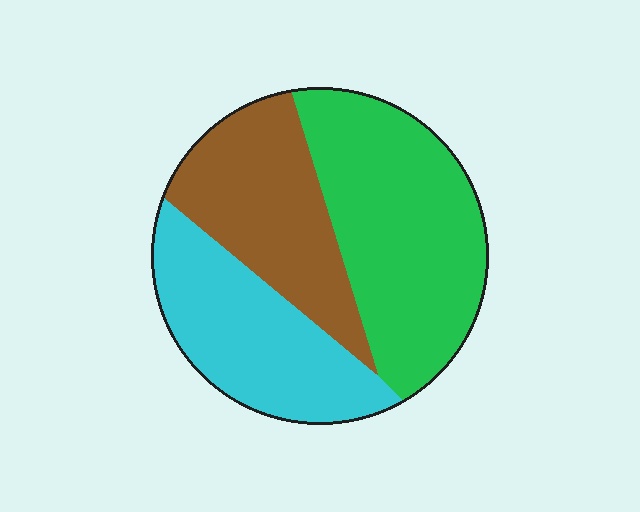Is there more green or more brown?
Green.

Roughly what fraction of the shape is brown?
Brown covers around 30% of the shape.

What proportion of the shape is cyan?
Cyan takes up about one third (1/3) of the shape.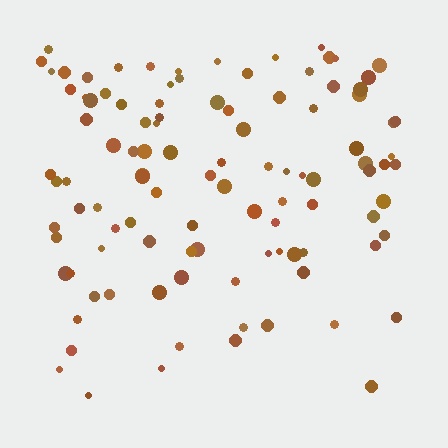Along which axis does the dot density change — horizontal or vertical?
Vertical.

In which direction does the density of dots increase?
From bottom to top, with the top side densest.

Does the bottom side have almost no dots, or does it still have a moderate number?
Still a moderate number, just noticeably fewer than the top.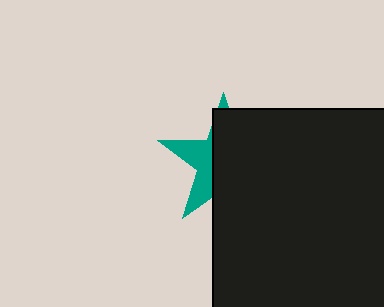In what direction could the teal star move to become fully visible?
The teal star could move left. That would shift it out from behind the black square entirely.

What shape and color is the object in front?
The object in front is a black square.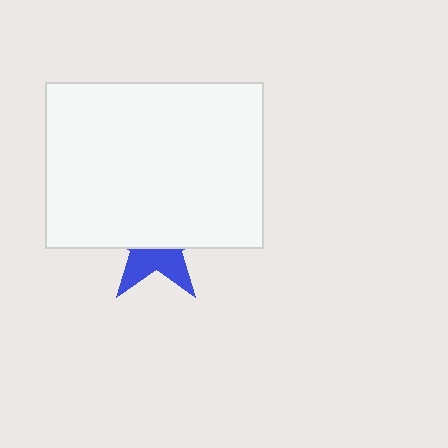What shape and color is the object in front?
The object in front is a white rectangle.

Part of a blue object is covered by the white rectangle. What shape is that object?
It is a star.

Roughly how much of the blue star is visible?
A small part of it is visible (roughly 38%).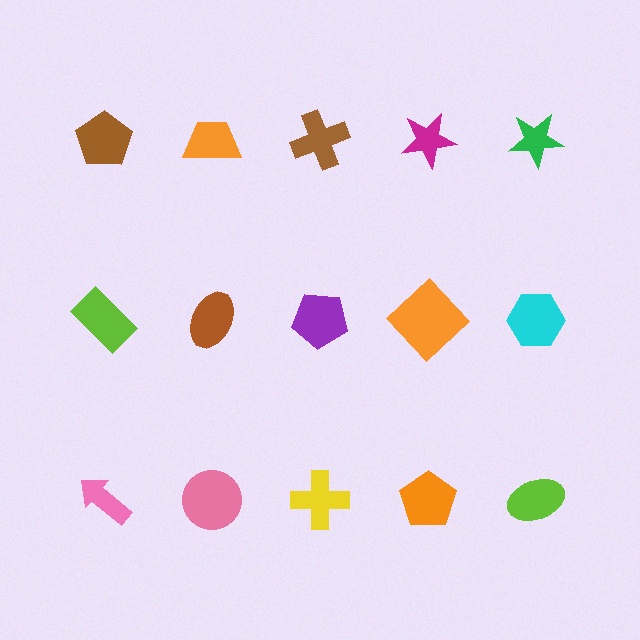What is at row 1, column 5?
A green star.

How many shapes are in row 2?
5 shapes.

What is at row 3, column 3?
A yellow cross.